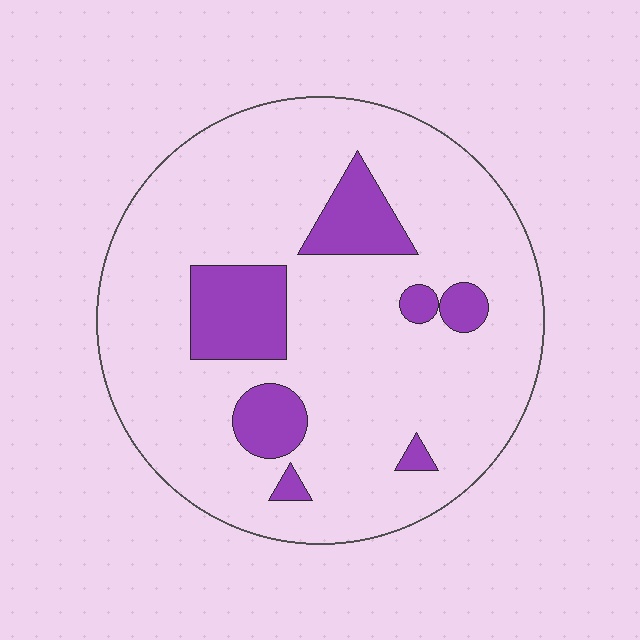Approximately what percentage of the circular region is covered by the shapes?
Approximately 15%.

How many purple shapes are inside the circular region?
7.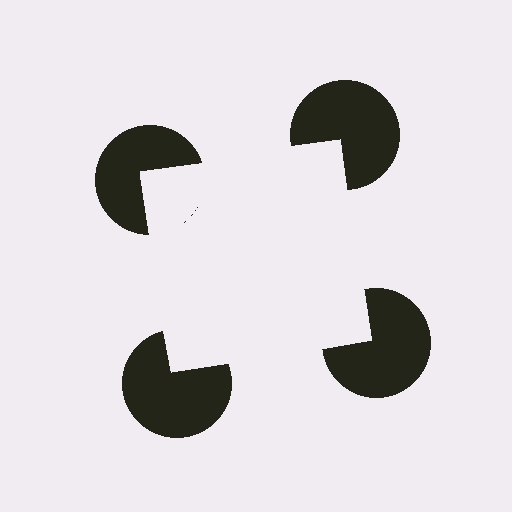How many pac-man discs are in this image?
There are 4 — one at each vertex of the illusory square.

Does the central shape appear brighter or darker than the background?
It typically appears slightly brighter than the background, even though no actual brightness change is drawn.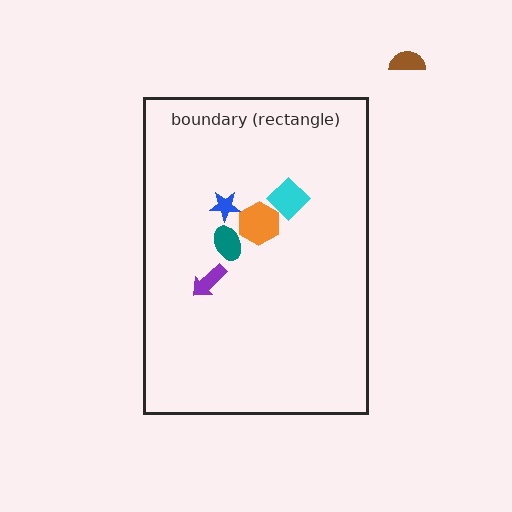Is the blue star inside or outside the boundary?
Inside.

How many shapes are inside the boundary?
5 inside, 1 outside.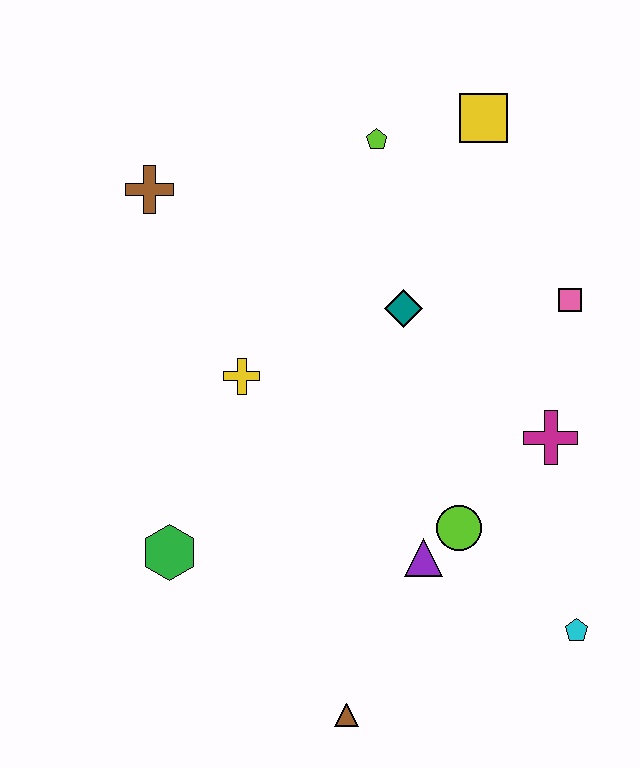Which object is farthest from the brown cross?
The cyan pentagon is farthest from the brown cross.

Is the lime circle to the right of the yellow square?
No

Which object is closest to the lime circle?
The purple triangle is closest to the lime circle.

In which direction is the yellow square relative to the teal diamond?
The yellow square is above the teal diamond.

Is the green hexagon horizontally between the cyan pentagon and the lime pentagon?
No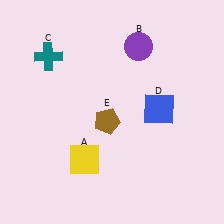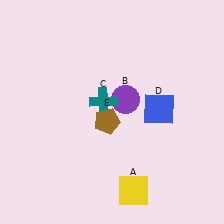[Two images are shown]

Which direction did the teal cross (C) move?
The teal cross (C) moved right.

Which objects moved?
The objects that moved are: the yellow square (A), the purple circle (B), the teal cross (C).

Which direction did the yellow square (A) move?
The yellow square (A) moved right.